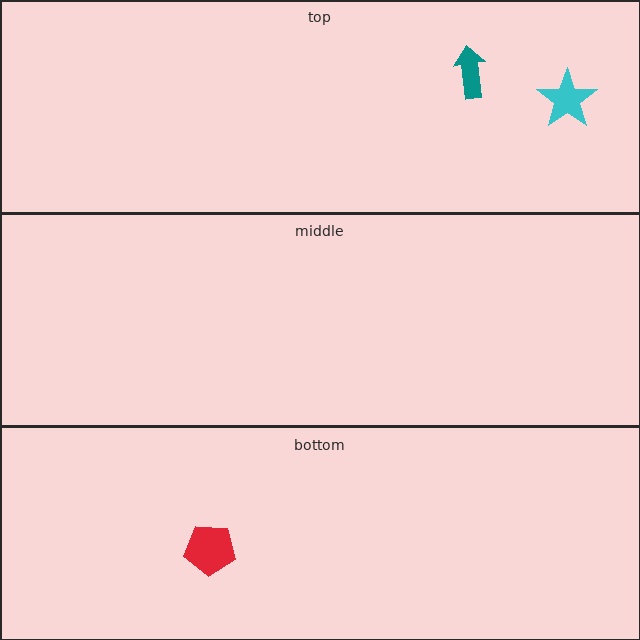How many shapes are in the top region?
2.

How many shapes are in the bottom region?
1.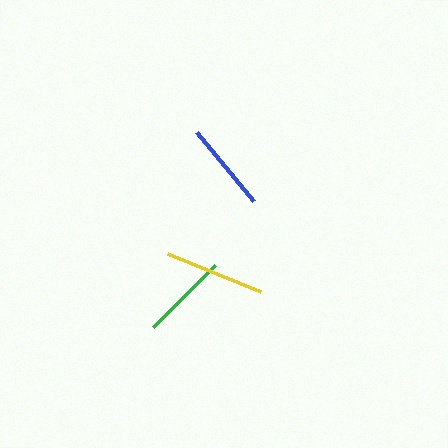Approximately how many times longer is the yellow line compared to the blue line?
The yellow line is approximately 1.1 times the length of the blue line.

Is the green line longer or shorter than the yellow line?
The yellow line is longer than the green line.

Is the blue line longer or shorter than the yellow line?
The yellow line is longer than the blue line.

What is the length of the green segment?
The green segment is approximately 88 pixels long.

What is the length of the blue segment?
The blue segment is approximately 89 pixels long.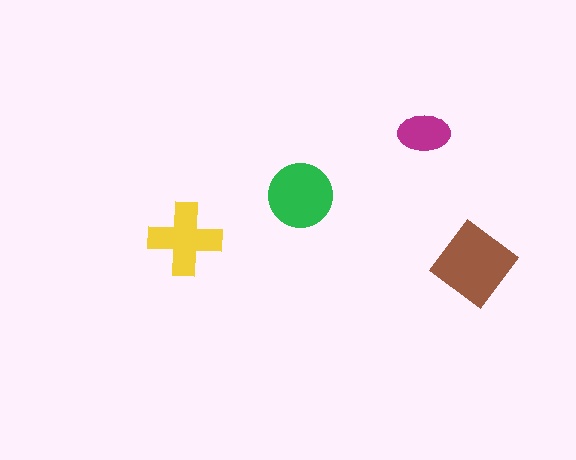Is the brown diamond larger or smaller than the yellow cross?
Larger.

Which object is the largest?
The brown diamond.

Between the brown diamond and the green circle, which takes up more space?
The brown diamond.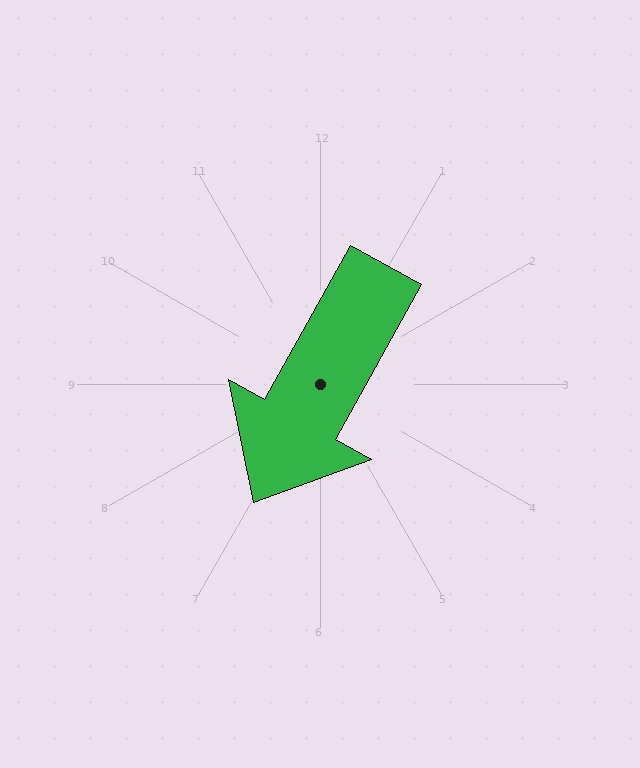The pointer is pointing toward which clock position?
Roughly 7 o'clock.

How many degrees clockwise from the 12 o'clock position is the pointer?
Approximately 209 degrees.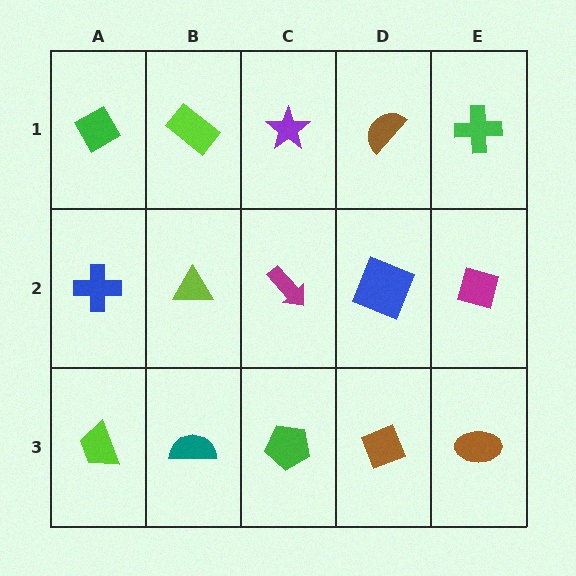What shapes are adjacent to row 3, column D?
A blue square (row 2, column D), a green pentagon (row 3, column C), a brown ellipse (row 3, column E).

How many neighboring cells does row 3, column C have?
3.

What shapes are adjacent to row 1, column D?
A blue square (row 2, column D), a purple star (row 1, column C), a green cross (row 1, column E).